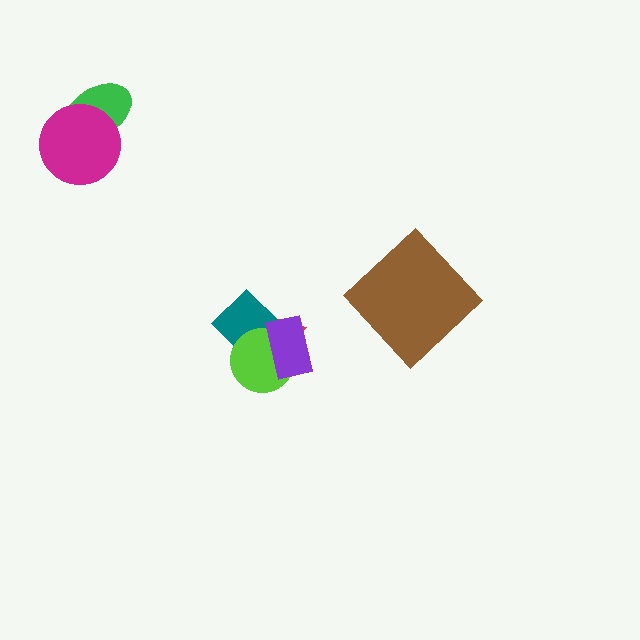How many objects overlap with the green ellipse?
1 object overlaps with the green ellipse.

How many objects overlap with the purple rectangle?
3 objects overlap with the purple rectangle.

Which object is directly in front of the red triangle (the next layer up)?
The teal diamond is directly in front of the red triangle.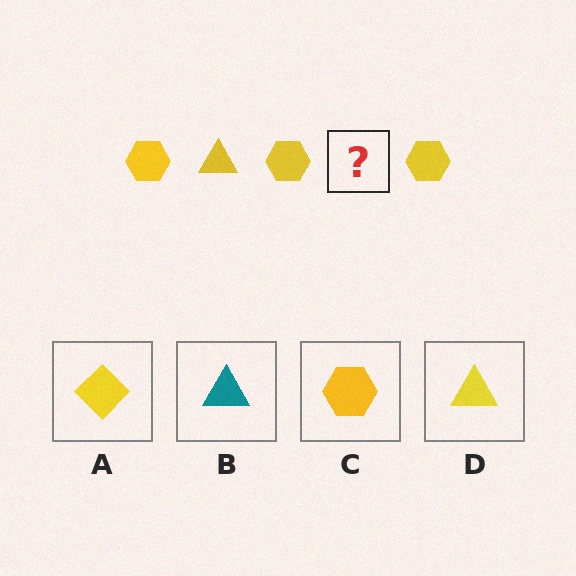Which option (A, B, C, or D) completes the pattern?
D.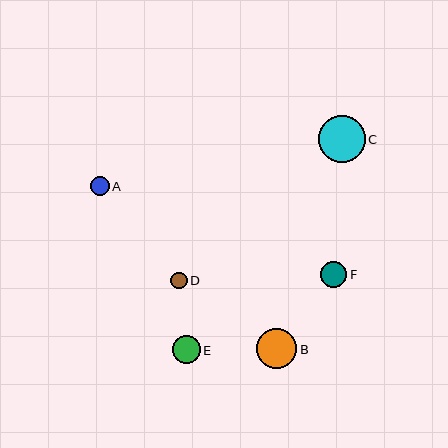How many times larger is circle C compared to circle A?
Circle C is approximately 2.5 times the size of circle A.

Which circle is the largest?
Circle C is the largest with a size of approximately 47 pixels.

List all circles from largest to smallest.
From largest to smallest: C, B, E, F, A, D.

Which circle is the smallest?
Circle D is the smallest with a size of approximately 17 pixels.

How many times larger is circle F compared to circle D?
Circle F is approximately 1.6 times the size of circle D.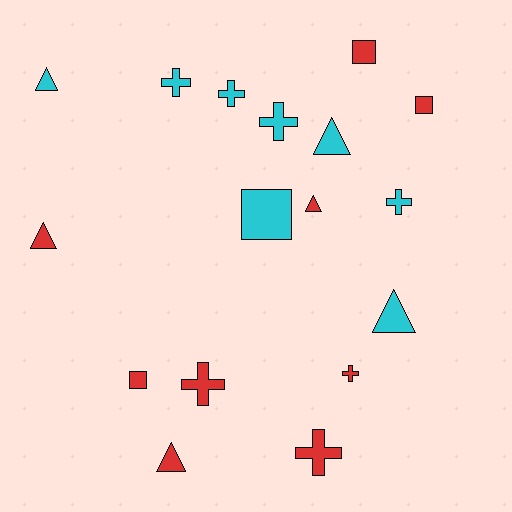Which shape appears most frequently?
Cross, with 7 objects.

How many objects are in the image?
There are 17 objects.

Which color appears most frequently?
Red, with 9 objects.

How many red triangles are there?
There are 3 red triangles.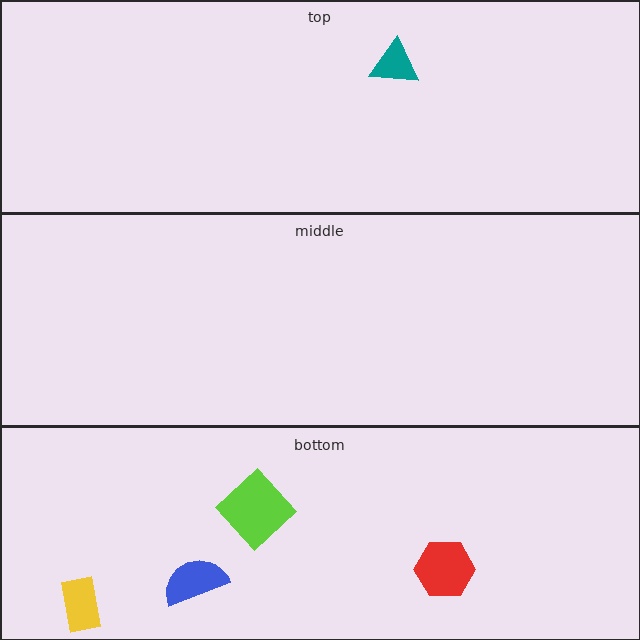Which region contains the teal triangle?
The top region.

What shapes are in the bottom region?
The red hexagon, the yellow rectangle, the lime diamond, the blue semicircle.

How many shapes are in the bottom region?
4.